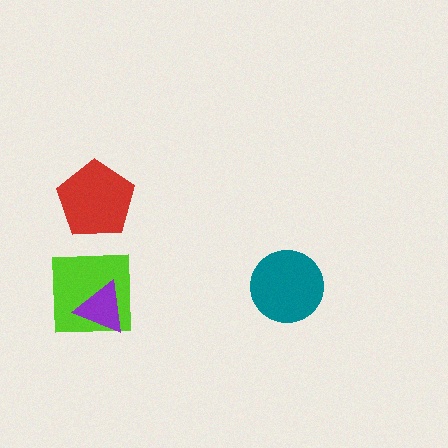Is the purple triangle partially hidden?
No, no other shape covers it.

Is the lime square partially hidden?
Yes, it is partially covered by another shape.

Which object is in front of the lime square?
The purple triangle is in front of the lime square.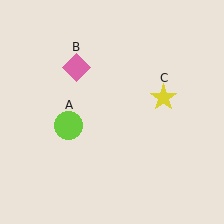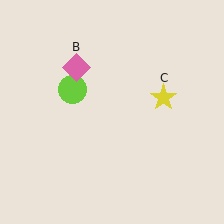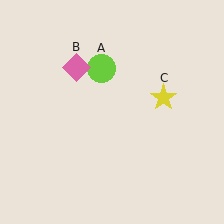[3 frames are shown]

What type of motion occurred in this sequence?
The lime circle (object A) rotated clockwise around the center of the scene.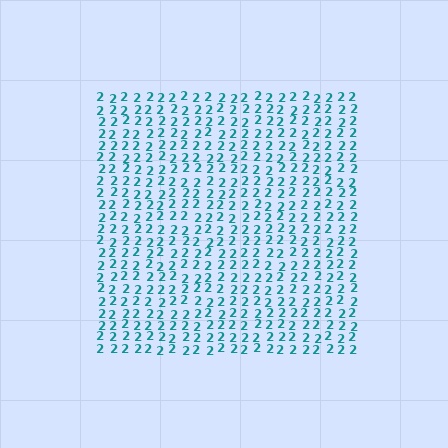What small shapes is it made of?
It is made of small digit 2's.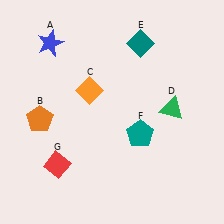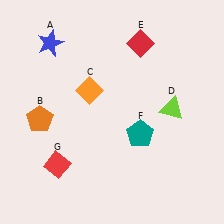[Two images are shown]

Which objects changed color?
D changed from green to lime. E changed from teal to red.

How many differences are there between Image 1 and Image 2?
There are 2 differences between the two images.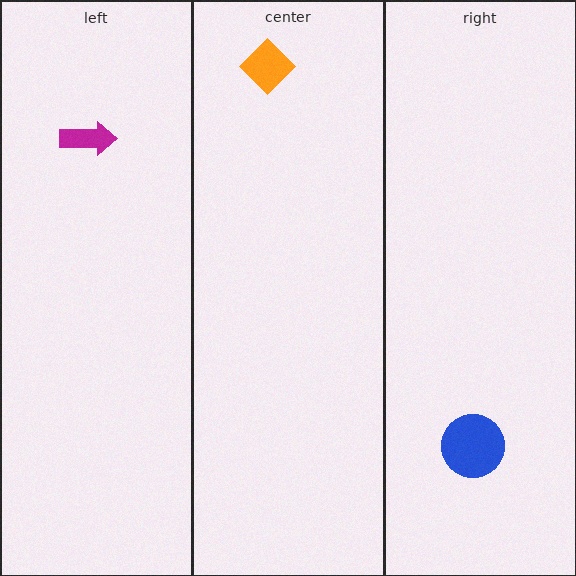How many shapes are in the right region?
1.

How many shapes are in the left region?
1.